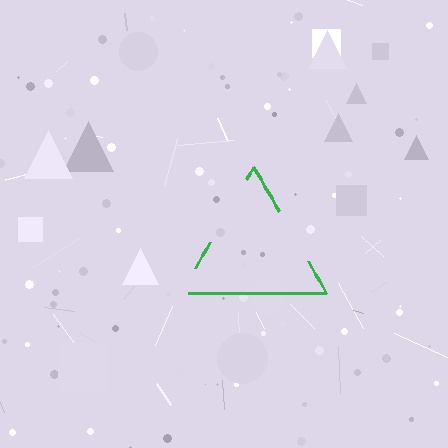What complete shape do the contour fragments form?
The contour fragments form a triangle.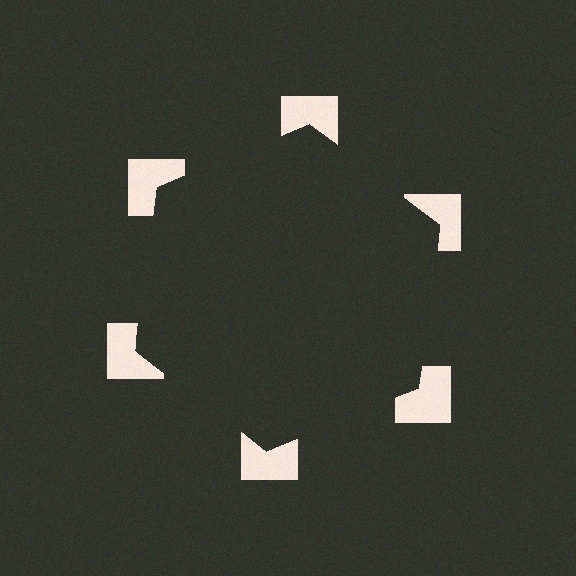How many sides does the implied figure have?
6 sides.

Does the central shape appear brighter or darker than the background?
It typically appears slightly darker than the background, even though no actual brightness change is drawn.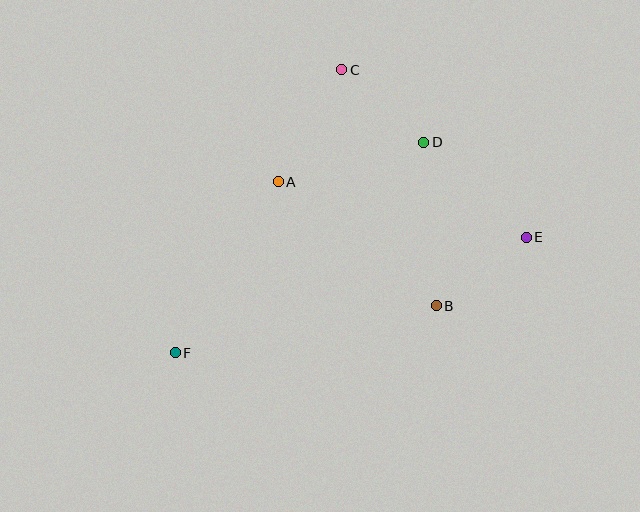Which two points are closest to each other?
Points C and D are closest to each other.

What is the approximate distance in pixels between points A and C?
The distance between A and C is approximately 129 pixels.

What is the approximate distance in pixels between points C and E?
The distance between C and E is approximately 249 pixels.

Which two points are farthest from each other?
Points E and F are farthest from each other.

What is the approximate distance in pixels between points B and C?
The distance between B and C is approximately 254 pixels.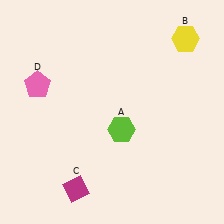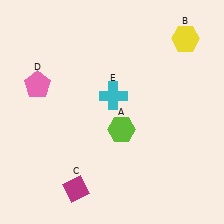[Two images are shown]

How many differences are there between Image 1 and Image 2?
There is 1 difference between the two images.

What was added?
A cyan cross (E) was added in Image 2.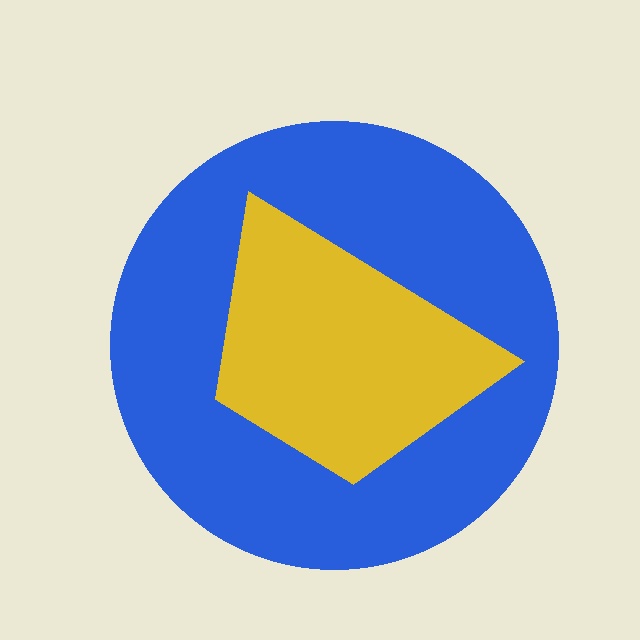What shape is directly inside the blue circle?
The yellow trapezoid.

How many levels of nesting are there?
2.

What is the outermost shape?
The blue circle.